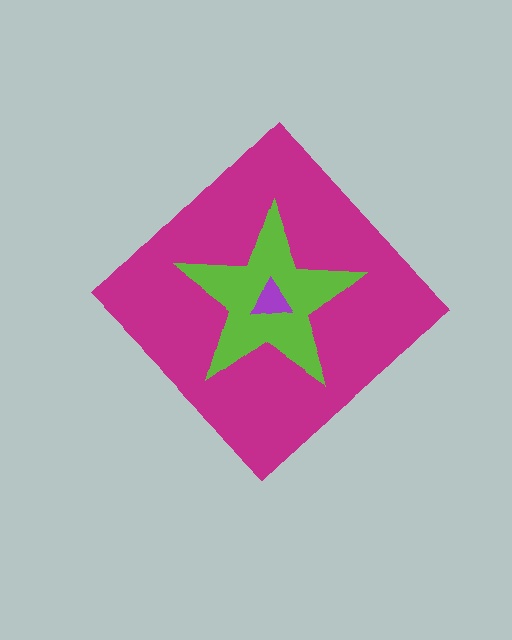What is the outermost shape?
The magenta diamond.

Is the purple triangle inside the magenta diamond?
Yes.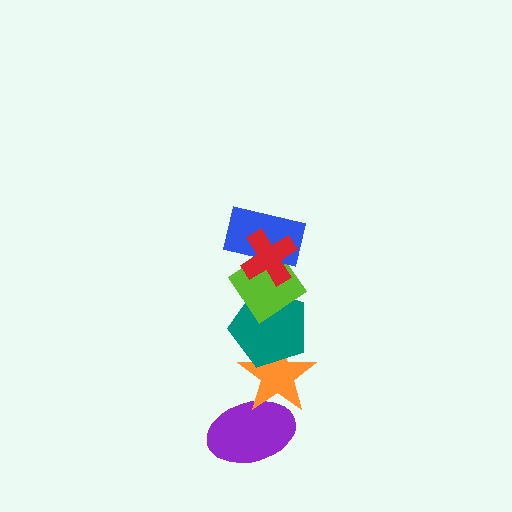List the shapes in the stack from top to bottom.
From top to bottom: the red cross, the blue rectangle, the lime diamond, the teal pentagon, the orange star, the purple ellipse.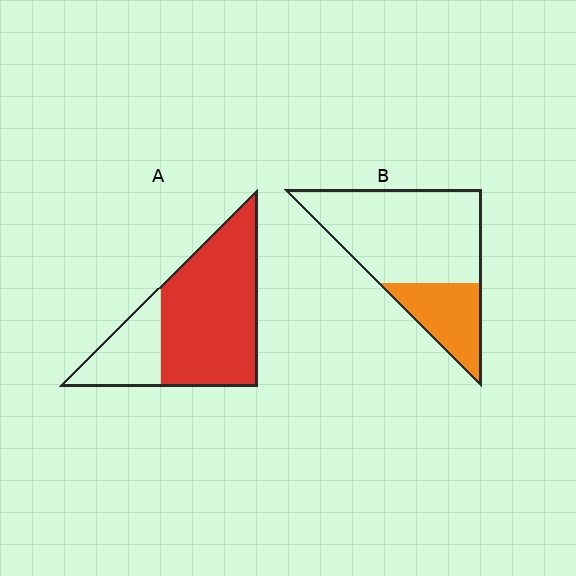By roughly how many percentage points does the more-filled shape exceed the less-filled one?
By roughly 45 percentage points (A over B).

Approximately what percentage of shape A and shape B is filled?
A is approximately 75% and B is approximately 30%.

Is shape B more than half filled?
No.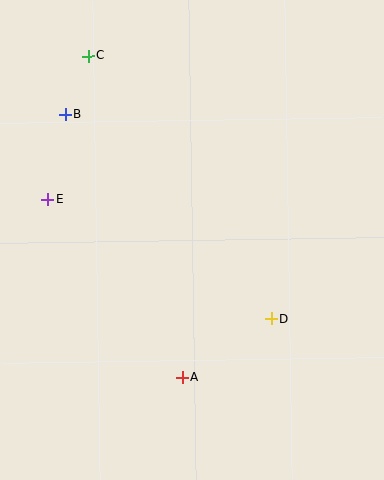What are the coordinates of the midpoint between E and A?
The midpoint between E and A is at (115, 288).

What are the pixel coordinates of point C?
Point C is at (88, 56).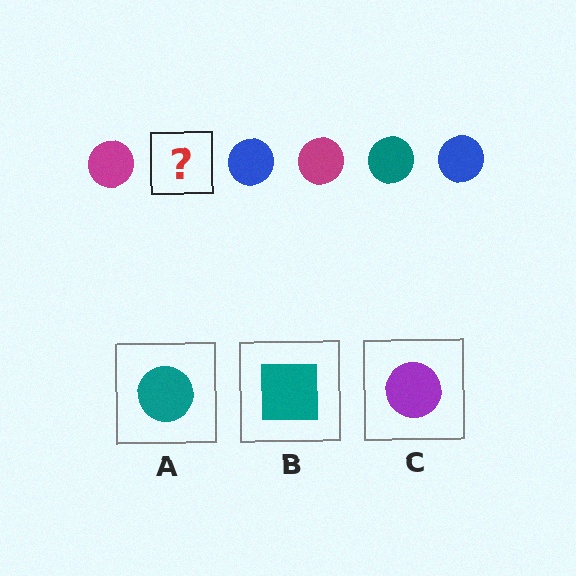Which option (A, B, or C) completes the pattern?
A.